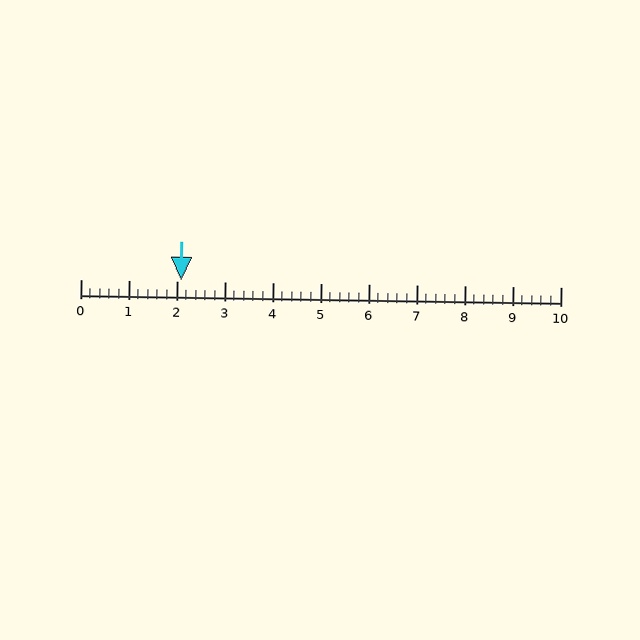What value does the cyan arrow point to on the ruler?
The cyan arrow points to approximately 2.1.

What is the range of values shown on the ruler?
The ruler shows values from 0 to 10.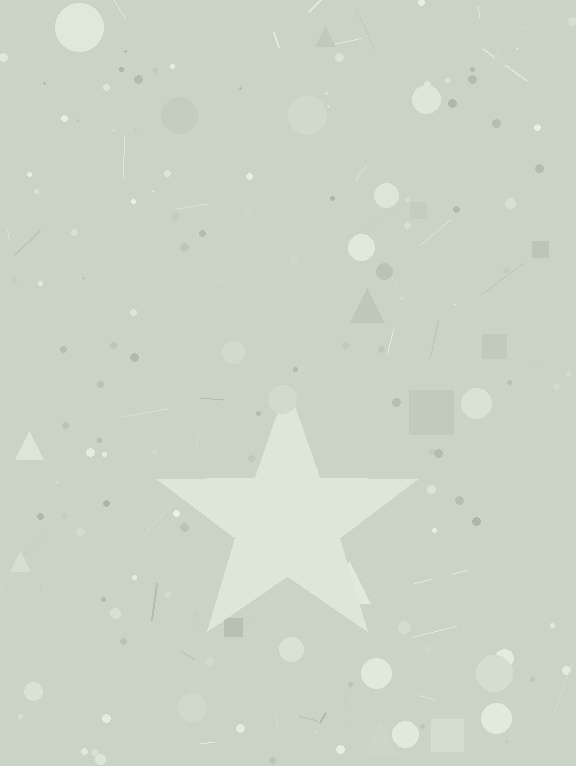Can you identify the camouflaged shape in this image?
The camouflaged shape is a star.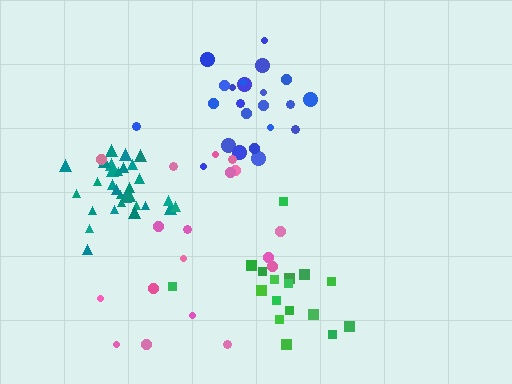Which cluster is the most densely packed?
Teal.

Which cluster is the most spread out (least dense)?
Pink.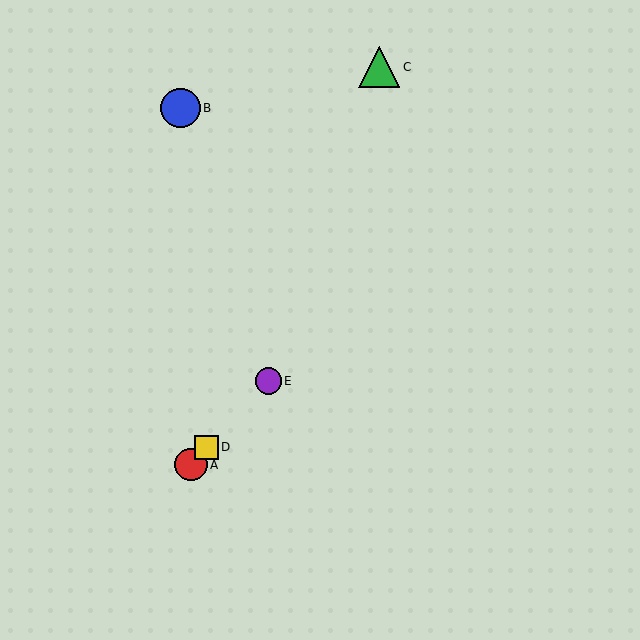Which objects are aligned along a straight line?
Objects A, D, E are aligned along a straight line.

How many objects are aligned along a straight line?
3 objects (A, D, E) are aligned along a straight line.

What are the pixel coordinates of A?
Object A is at (191, 465).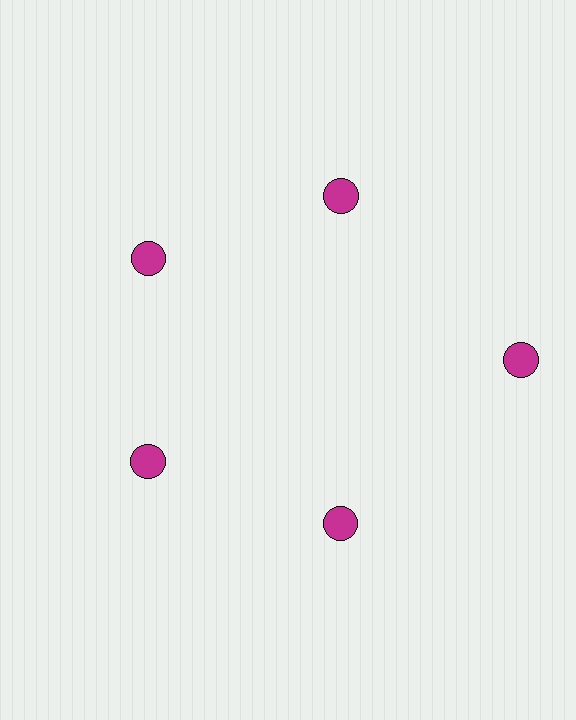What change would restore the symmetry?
The symmetry would be restored by moving it inward, back onto the ring so that all 5 circles sit at equal angles and equal distance from the center.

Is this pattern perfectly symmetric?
No. The 5 magenta circles are arranged in a ring, but one element near the 3 o'clock position is pushed outward from the center, breaking the 5-fold rotational symmetry.